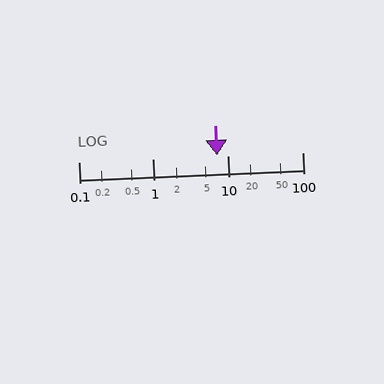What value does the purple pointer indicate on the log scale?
The pointer indicates approximately 7.2.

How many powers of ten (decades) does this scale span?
The scale spans 3 decades, from 0.1 to 100.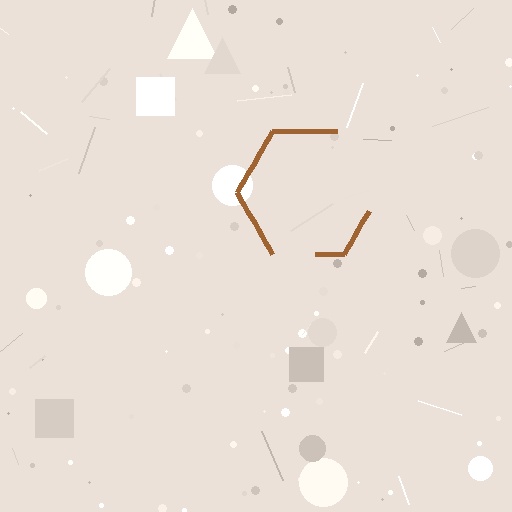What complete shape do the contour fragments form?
The contour fragments form a hexagon.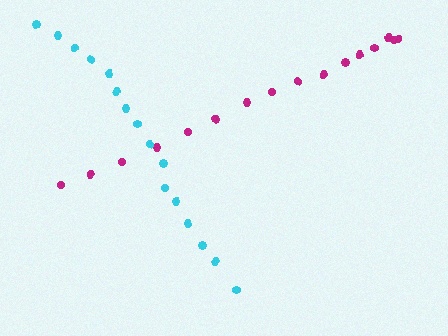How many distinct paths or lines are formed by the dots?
There are 2 distinct paths.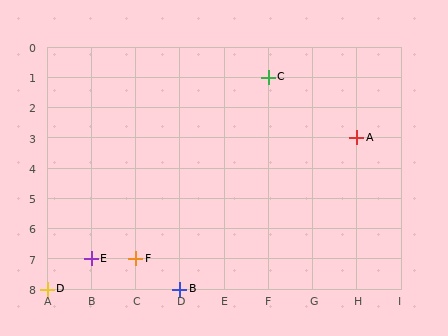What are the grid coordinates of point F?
Point F is at grid coordinates (C, 7).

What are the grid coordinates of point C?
Point C is at grid coordinates (F, 1).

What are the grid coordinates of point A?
Point A is at grid coordinates (H, 3).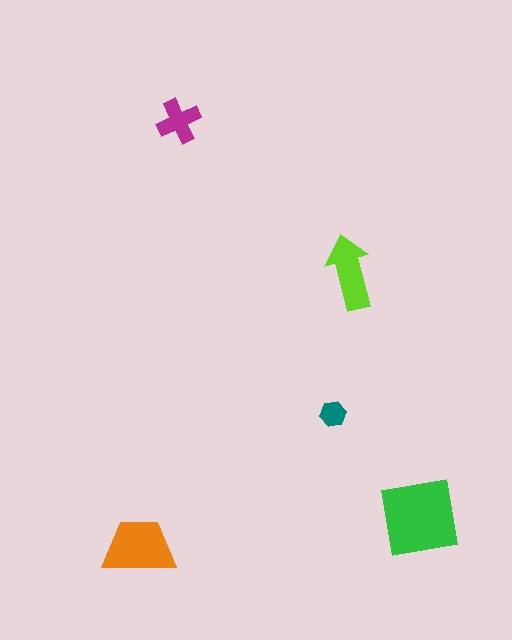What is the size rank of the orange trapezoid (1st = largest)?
2nd.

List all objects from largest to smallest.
The green square, the orange trapezoid, the lime arrow, the magenta cross, the teal hexagon.